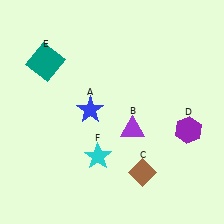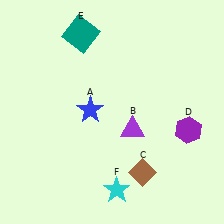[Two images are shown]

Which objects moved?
The objects that moved are: the teal square (E), the cyan star (F).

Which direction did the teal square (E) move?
The teal square (E) moved right.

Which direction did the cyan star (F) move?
The cyan star (F) moved down.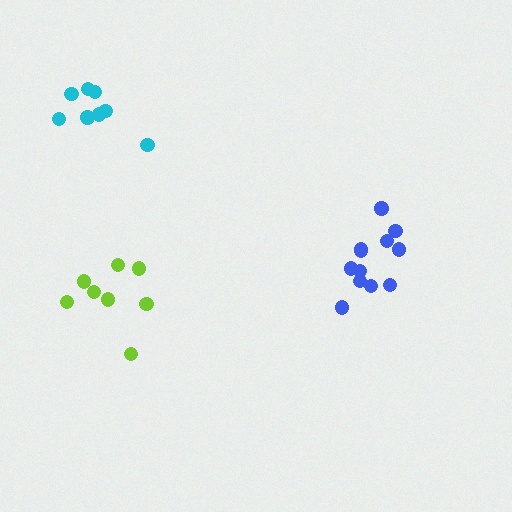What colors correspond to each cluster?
The clusters are colored: lime, cyan, blue.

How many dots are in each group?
Group 1: 8 dots, Group 2: 9 dots, Group 3: 12 dots (29 total).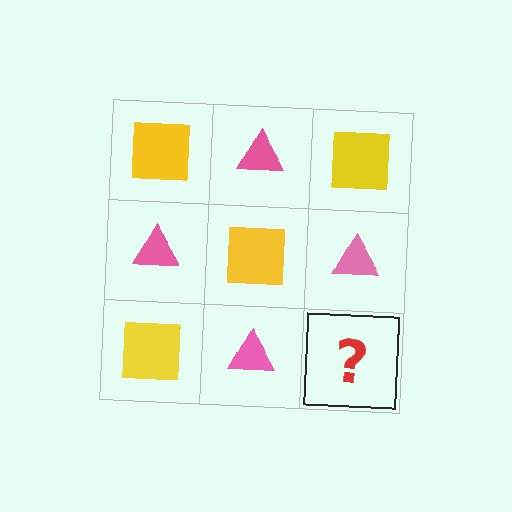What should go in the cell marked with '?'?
The missing cell should contain a yellow square.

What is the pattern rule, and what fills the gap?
The rule is that it alternates yellow square and pink triangle in a checkerboard pattern. The gap should be filled with a yellow square.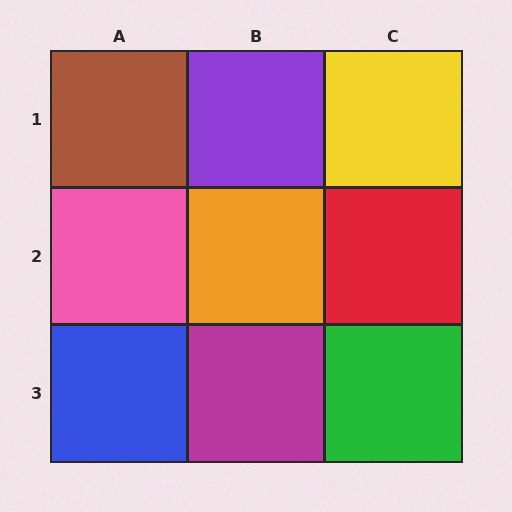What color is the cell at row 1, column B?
Purple.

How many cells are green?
1 cell is green.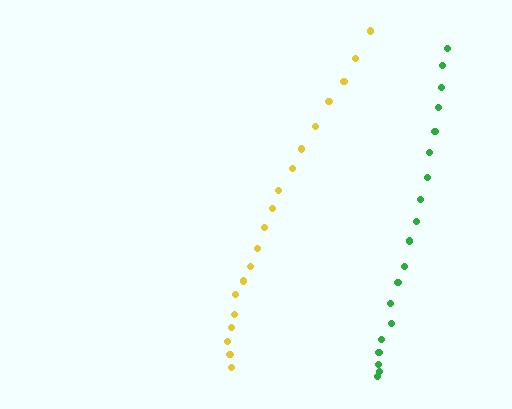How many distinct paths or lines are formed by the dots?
There are 2 distinct paths.